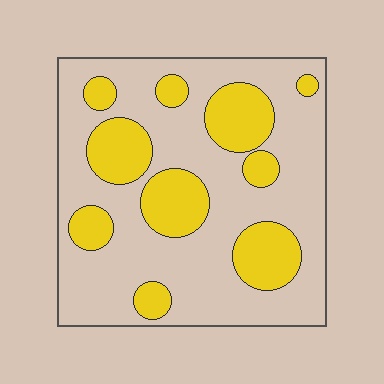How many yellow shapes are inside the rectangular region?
10.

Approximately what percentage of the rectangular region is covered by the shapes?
Approximately 30%.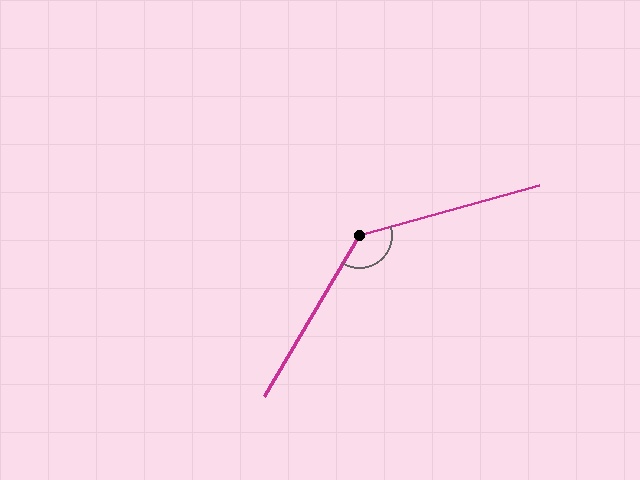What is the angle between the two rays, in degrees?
Approximately 136 degrees.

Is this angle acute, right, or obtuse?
It is obtuse.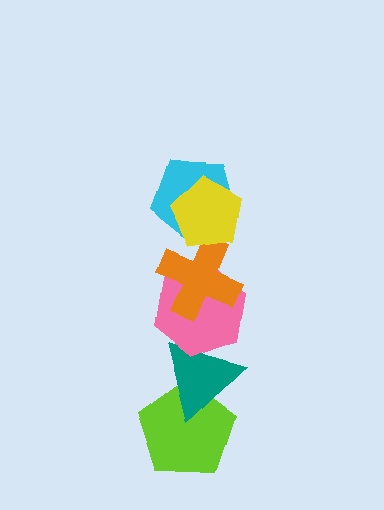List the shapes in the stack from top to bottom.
From top to bottom: the yellow pentagon, the cyan pentagon, the orange cross, the pink hexagon, the teal triangle, the lime pentagon.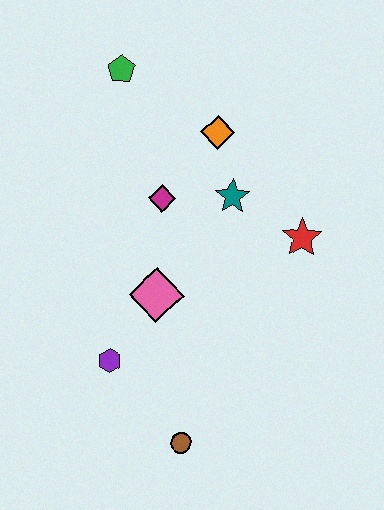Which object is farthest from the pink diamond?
The green pentagon is farthest from the pink diamond.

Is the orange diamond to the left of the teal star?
Yes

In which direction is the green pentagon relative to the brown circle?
The green pentagon is above the brown circle.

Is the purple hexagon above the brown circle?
Yes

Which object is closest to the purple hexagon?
The pink diamond is closest to the purple hexagon.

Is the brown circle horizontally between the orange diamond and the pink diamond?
Yes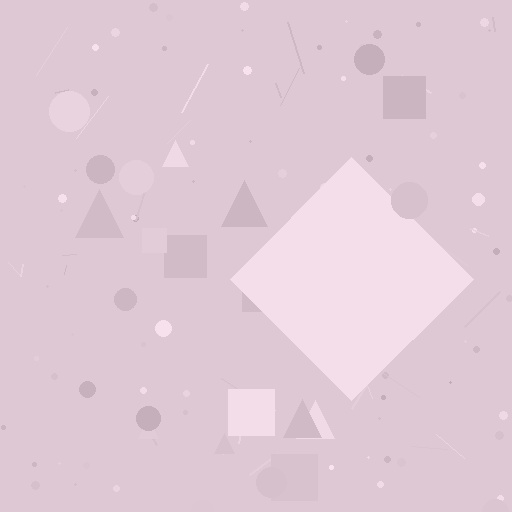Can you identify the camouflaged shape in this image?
The camouflaged shape is a diamond.